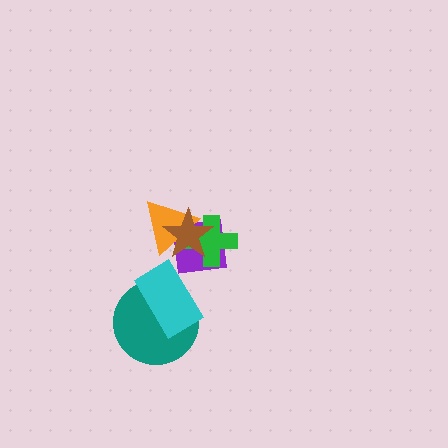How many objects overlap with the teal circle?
1 object overlaps with the teal circle.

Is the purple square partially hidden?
Yes, it is partially covered by another shape.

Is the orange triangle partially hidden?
Yes, it is partially covered by another shape.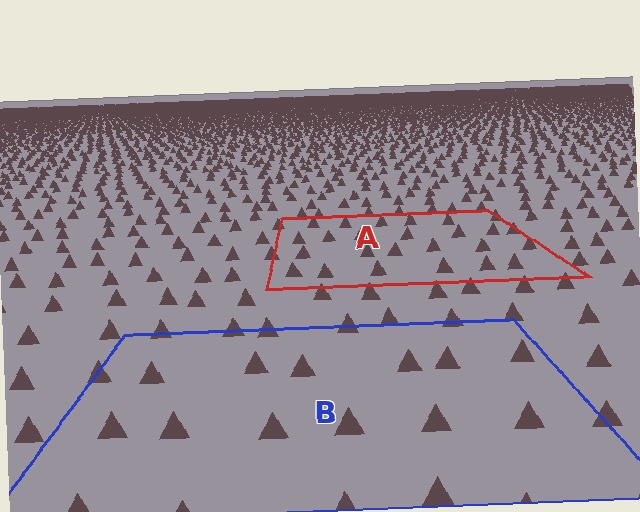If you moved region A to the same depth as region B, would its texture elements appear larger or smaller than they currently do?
They would appear larger. At a closer depth, the same texture elements are projected at a bigger on-screen size.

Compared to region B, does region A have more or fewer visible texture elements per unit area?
Region A has more texture elements per unit area — they are packed more densely because it is farther away.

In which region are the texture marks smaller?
The texture marks are smaller in region A, because it is farther away.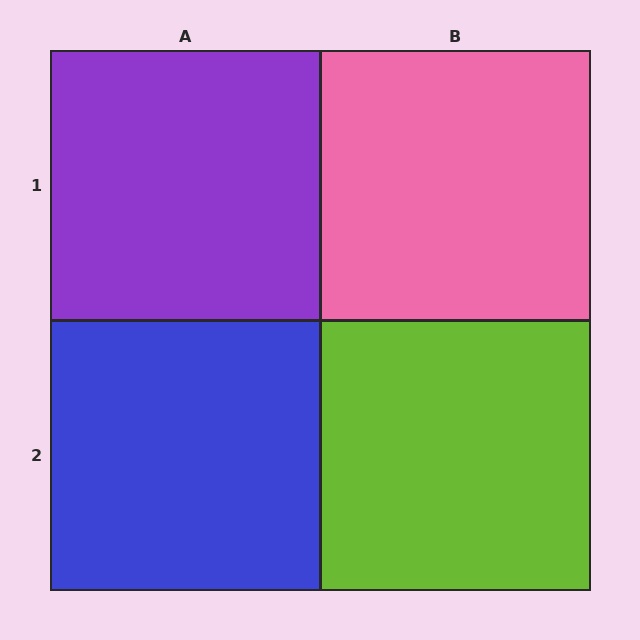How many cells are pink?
1 cell is pink.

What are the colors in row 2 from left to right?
Blue, lime.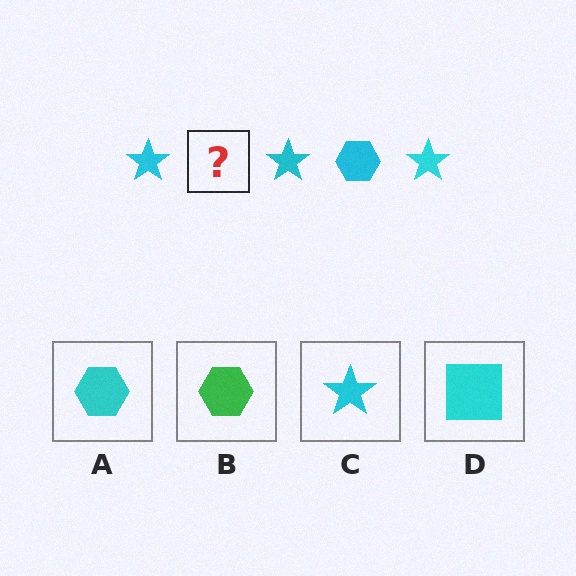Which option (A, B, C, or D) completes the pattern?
A.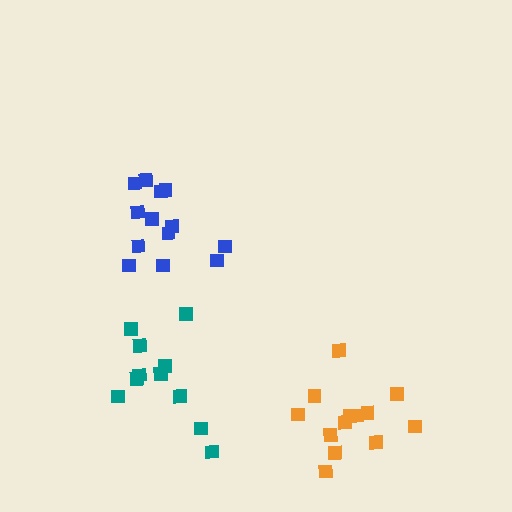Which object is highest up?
The blue cluster is topmost.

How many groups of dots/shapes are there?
There are 3 groups.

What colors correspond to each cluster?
The clusters are colored: blue, orange, teal.